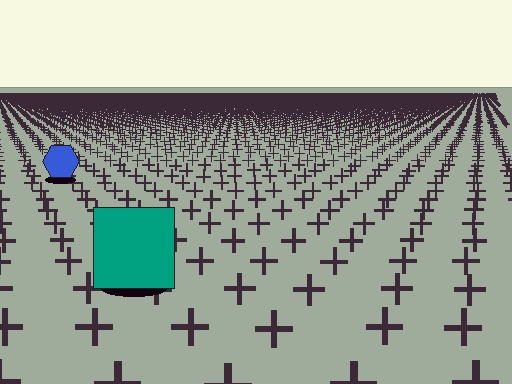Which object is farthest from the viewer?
The blue hexagon is farthest from the viewer. It appears smaller and the ground texture around it is denser.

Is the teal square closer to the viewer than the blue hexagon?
Yes. The teal square is closer — you can tell from the texture gradient: the ground texture is coarser near it.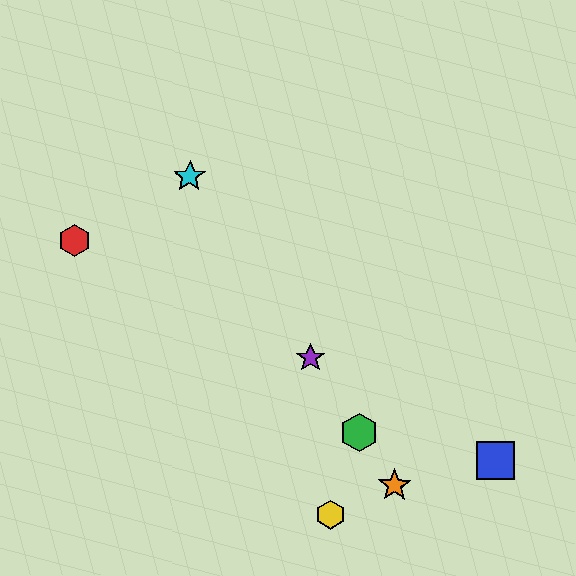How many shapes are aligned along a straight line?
4 shapes (the green hexagon, the purple star, the orange star, the cyan star) are aligned along a straight line.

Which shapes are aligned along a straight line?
The green hexagon, the purple star, the orange star, the cyan star are aligned along a straight line.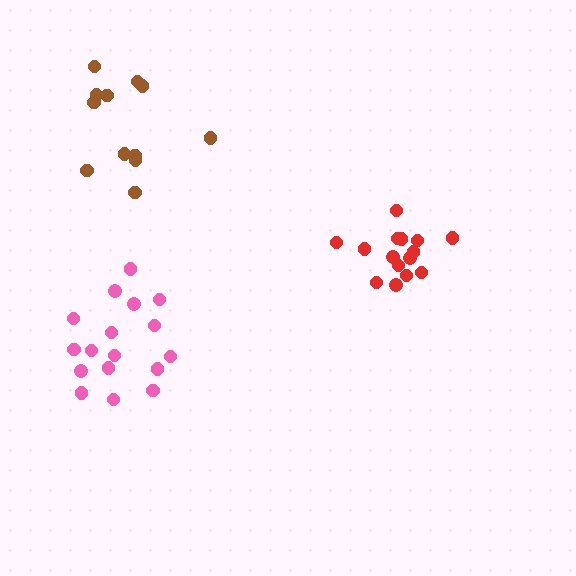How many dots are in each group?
Group 1: 12 dots, Group 2: 15 dots, Group 3: 17 dots (44 total).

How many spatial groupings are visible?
There are 3 spatial groupings.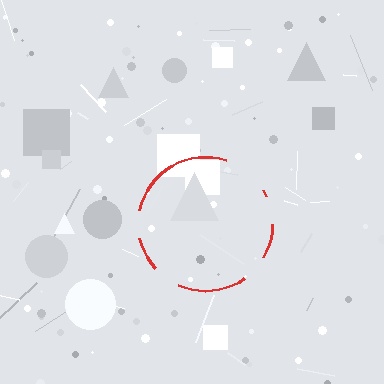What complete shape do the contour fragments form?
The contour fragments form a circle.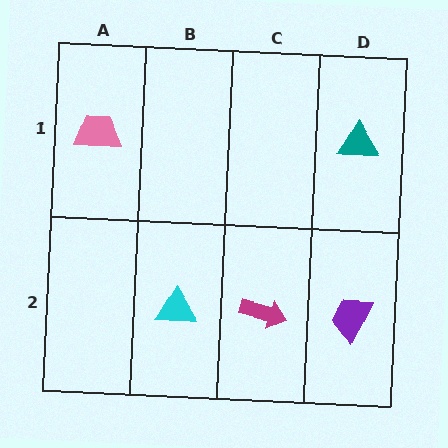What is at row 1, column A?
A pink trapezoid.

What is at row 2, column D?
A purple trapezoid.